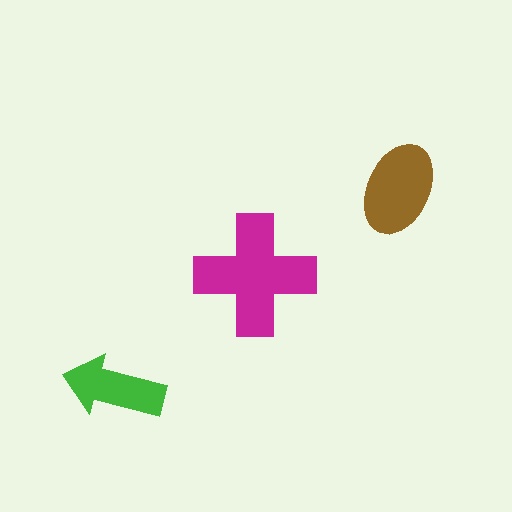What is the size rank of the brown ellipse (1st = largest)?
2nd.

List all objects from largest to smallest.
The magenta cross, the brown ellipse, the green arrow.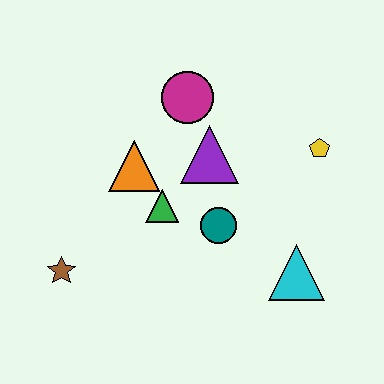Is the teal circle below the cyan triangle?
No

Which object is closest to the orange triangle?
The green triangle is closest to the orange triangle.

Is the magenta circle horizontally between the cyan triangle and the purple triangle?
No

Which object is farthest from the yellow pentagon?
The brown star is farthest from the yellow pentagon.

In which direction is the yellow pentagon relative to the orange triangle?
The yellow pentagon is to the right of the orange triangle.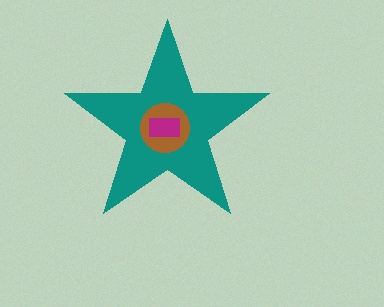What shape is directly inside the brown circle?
The magenta rectangle.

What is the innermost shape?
The magenta rectangle.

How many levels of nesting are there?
3.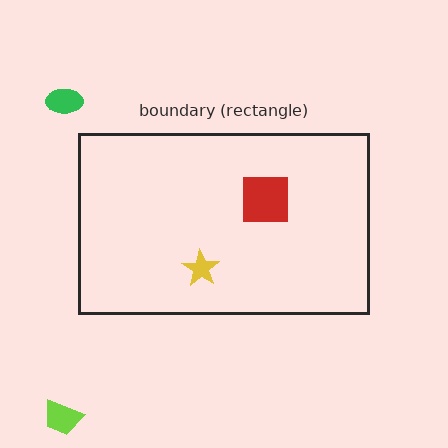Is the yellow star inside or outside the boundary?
Inside.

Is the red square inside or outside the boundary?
Inside.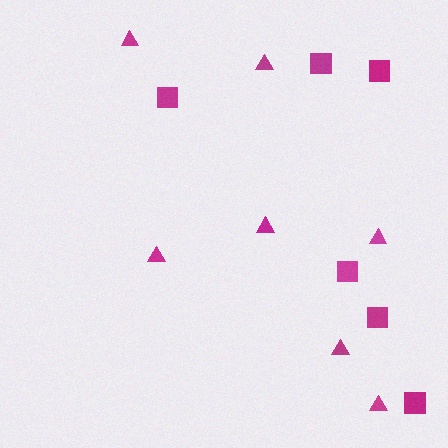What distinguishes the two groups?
There are 2 groups: one group of triangles (7) and one group of squares (6).